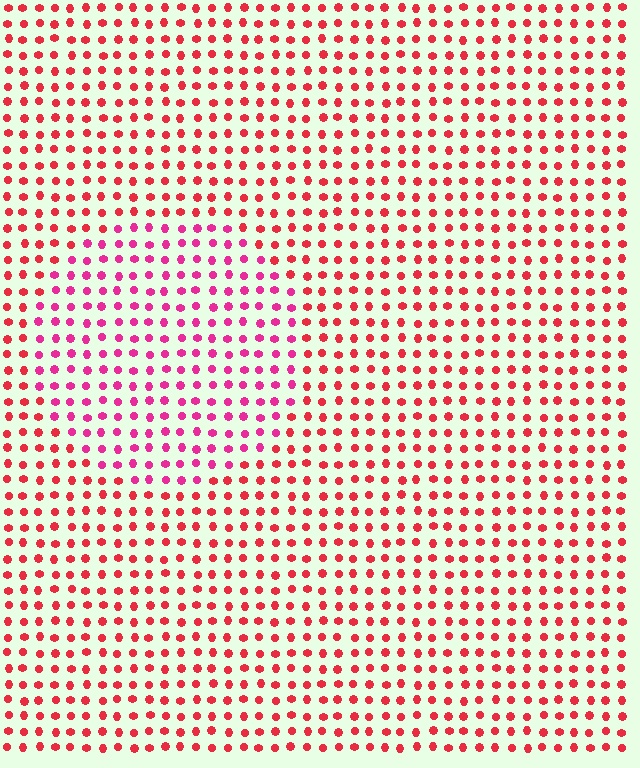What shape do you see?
I see a circle.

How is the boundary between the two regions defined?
The boundary is defined purely by a slight shift in hue (about 29 degrees). Spacing, size, and orientation are identical on both sides.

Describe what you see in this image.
The image is filled with small red elements in a uniform arrangement. A circle-shaped region is visible where the elements are tinted to a slightly different hue, forming a subtle color boundary.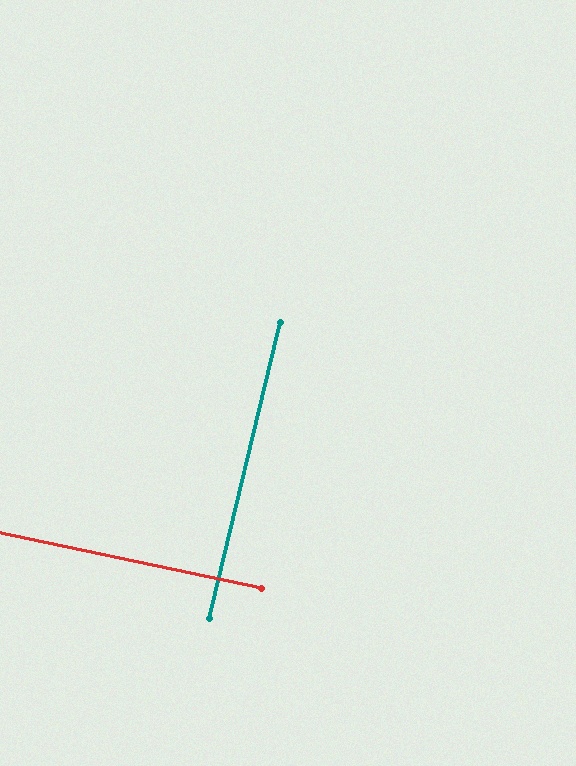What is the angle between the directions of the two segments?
Approximately 88 degrees.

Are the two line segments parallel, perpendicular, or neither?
Perpendicular — they meet at approximately 88°.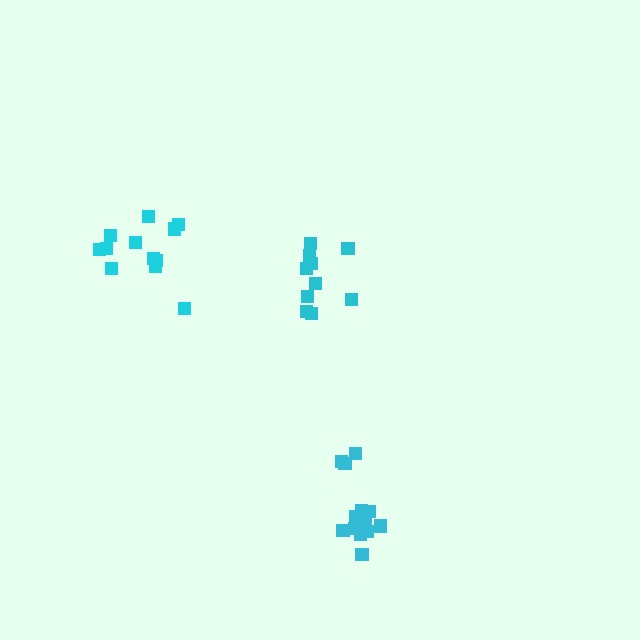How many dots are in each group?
Group 1: 13 dots, Group 2: 10 dots, Group 3: 12 dots (35 total).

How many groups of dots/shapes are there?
There are 3 groups.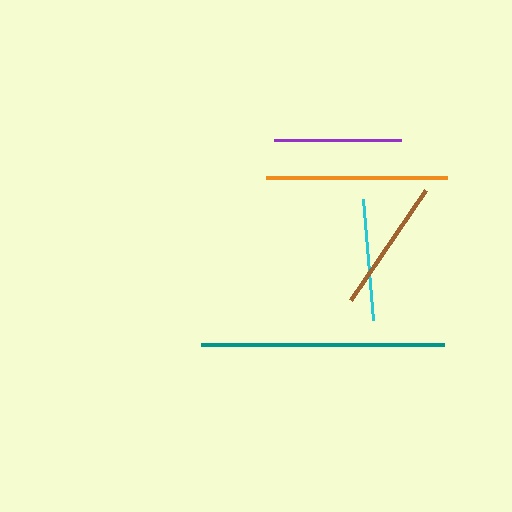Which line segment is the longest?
The teal line is the longest at approximately 244 pixels.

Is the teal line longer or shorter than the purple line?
The teal line is longer than the purple line.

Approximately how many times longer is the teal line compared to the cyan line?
The teal line is approximately 2.0 times the length of the cyan line.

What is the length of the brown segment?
The brown segment is approximately 133 pixels long.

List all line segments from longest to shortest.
From longest to shortest: teal, orange, brown, purple, cyan.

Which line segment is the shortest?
The cyan line is the shortest at approximately 122 pixels.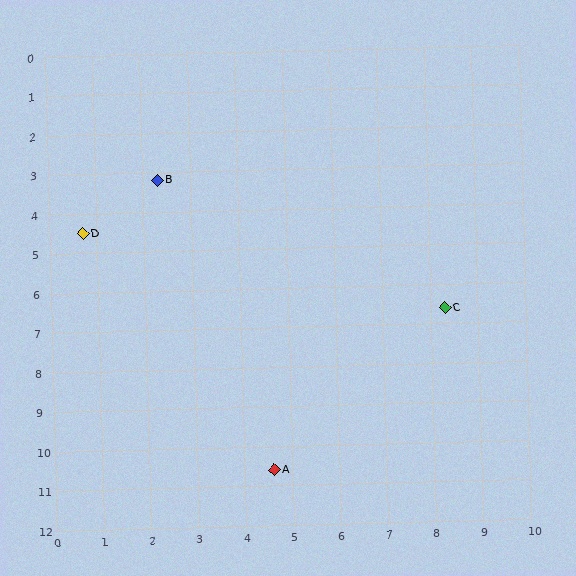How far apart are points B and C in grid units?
Points B and C are about 6.9 grid units apart.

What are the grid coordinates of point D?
Point D is at approximately (0.7, 4.5).